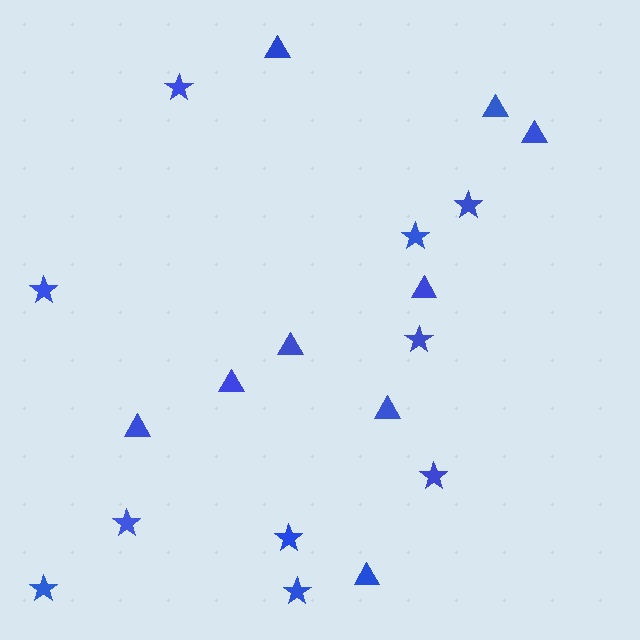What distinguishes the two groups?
There are 2 groups: one group of triangles (9) and one group of stars (10).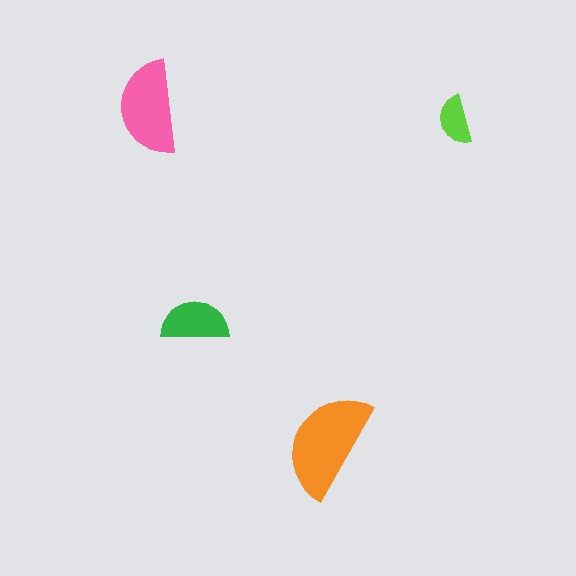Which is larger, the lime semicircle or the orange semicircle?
The orange one.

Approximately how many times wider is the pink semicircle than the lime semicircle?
About 2 times wider.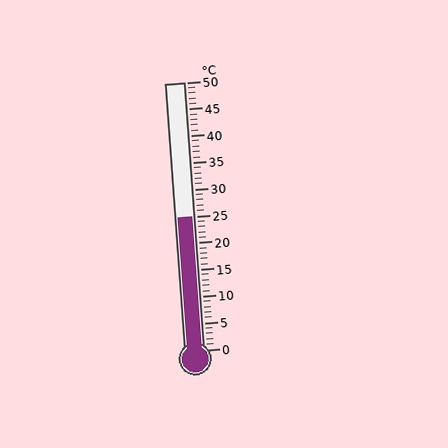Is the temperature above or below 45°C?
The temperature is below 45°C.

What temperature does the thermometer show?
The thermometer shows approximately 25°C.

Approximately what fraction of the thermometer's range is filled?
The thermometer is filled to approximately 50% of its range.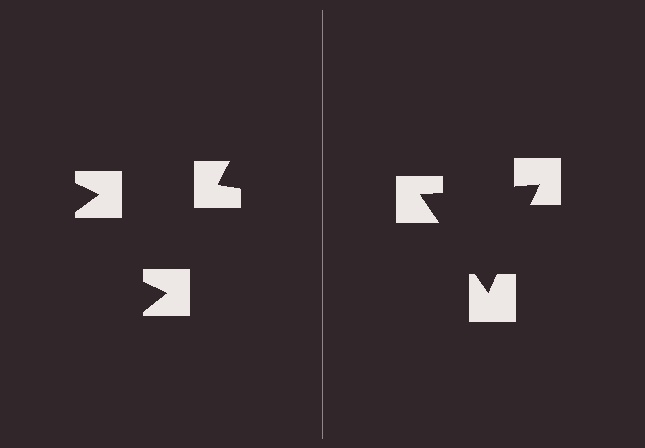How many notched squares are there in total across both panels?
6 — 3 on each side.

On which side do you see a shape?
An illusory triangle appears on the right side. On the left side the wedge cuts are rotated, so no coherent shape forms.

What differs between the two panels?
The notched squares are positioned identically on both sides; only the wedge orientations differ. On the right they align to a triangle; on the left they are misaligned.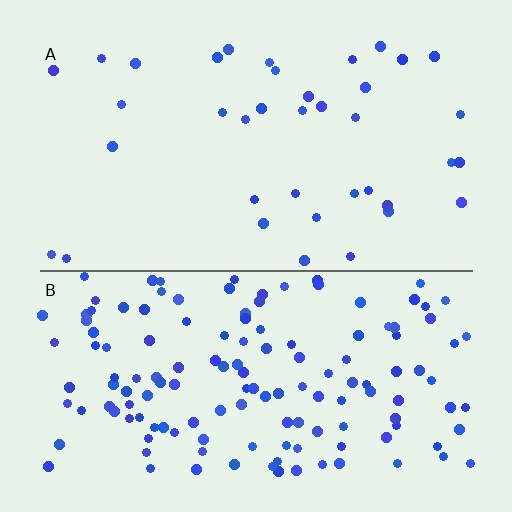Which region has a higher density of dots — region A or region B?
B (the bottom).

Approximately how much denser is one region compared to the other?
Approximately 3.8× — region B over region A.